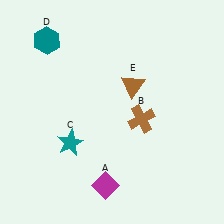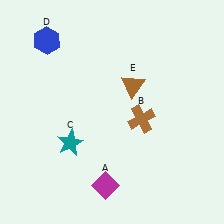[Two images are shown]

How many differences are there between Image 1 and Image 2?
There is 1 difference between the two images.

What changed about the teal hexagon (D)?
In Image 1, D is teal. In Image 2, it changed to blue.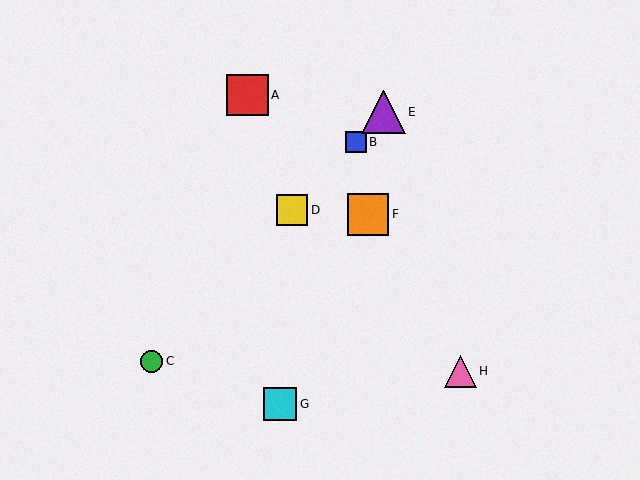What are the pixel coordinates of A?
Object A is at (248, 95).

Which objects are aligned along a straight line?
Objects B, C, D, E are aligned along a straight line.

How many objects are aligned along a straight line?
4 objects (B, C, D, E) are aligned along a straight line.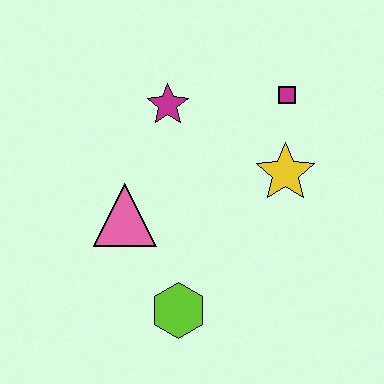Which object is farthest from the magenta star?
The lime hexagon is farthest from the magenta star.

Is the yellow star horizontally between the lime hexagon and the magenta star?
No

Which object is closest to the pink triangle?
The lime hexagon is closest to the pink triangle.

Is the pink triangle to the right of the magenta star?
No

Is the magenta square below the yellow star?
No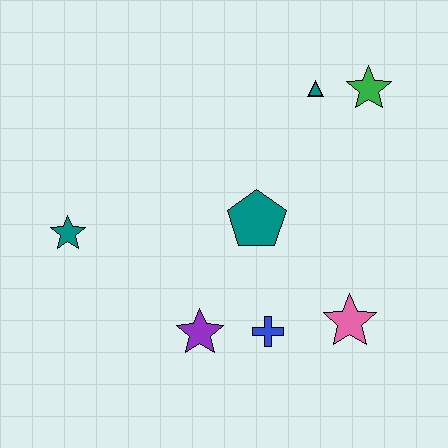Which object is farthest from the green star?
The teal star is farthest from the green star.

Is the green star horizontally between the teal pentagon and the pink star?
No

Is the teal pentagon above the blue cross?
Yes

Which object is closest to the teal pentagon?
The blue cross is closest to the teal pentagon.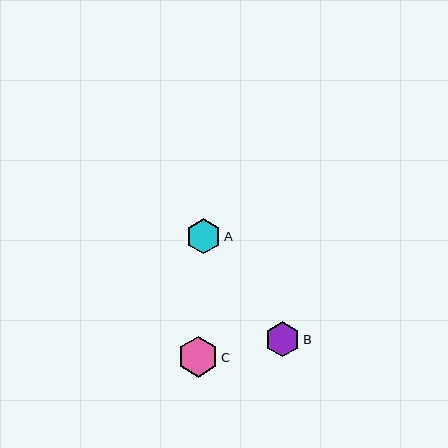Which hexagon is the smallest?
Hexagon A is the smallest with a size of approximately 35 pixels.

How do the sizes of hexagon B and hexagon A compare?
Hexagon B and hexagon A are approximately the same size.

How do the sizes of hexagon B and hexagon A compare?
Hexagon B and hexagon A are approximately the same size.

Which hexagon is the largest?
Hexagon C is the largest with a size of approximately 41 pixels.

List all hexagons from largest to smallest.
From largest to smallest: C, B, A.